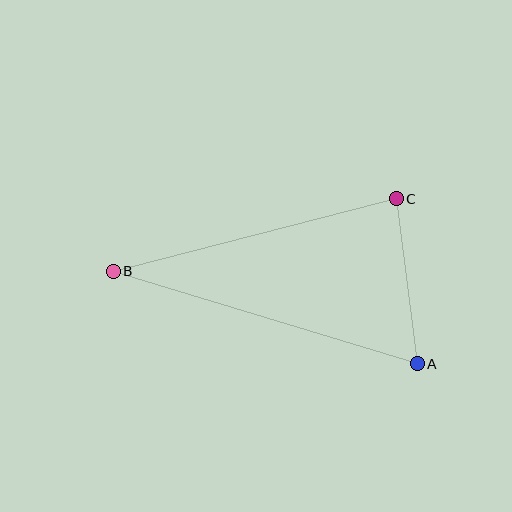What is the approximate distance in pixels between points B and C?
The distance between B and C is approximately 292 pixels.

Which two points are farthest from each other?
Points A and B are farthest from each other.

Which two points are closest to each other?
Points A and C are closest to each other.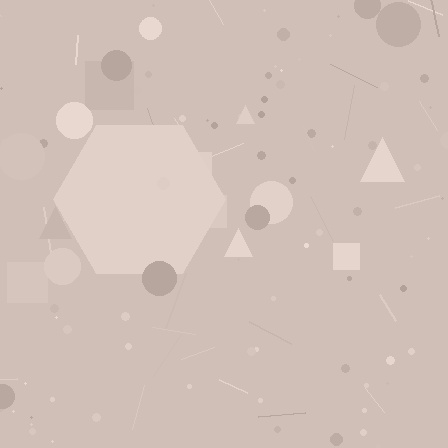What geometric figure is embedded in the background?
A hexagon is embedded in the background.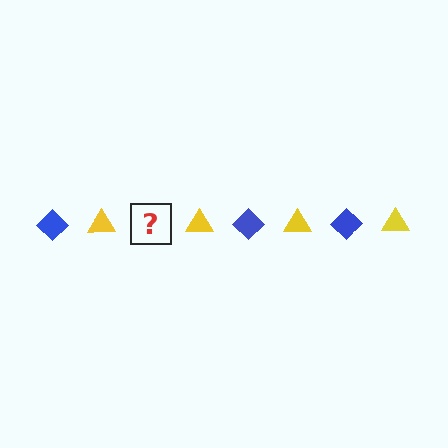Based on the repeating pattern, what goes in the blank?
The blank should be a blue diamond.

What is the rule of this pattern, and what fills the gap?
The rule is that the pattern alternates between blue diamond and yellow triangle. The gap should be filled with a blue diamond.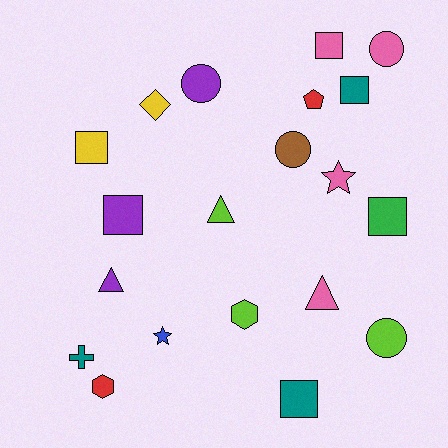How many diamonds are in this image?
There is 1 diamond.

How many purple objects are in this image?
There are 3 purple objects.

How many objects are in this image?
There are 20 objects.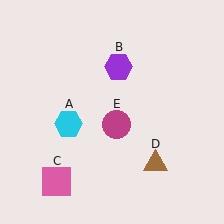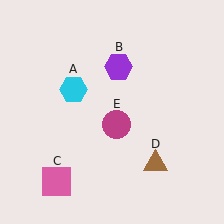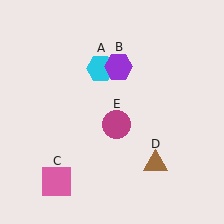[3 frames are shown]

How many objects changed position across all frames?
1 object changed position: cyan hexagon (object A).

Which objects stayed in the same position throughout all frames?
Purple hexagon (object B) and pink square (object C) and brown triangle (object D) and magenta circle (object E) remained stationary.